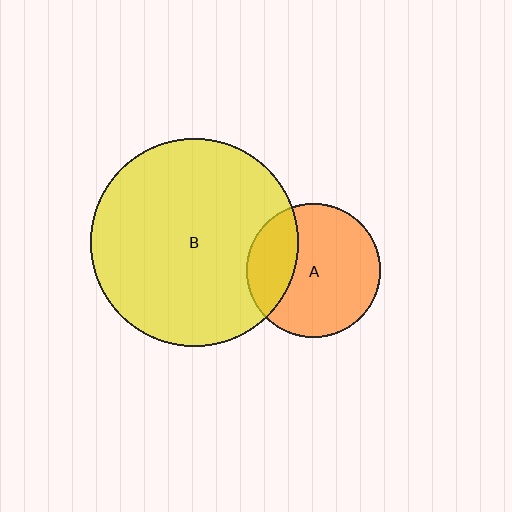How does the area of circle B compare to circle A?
Approximately 2.4 times.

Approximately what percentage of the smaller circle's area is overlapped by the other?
Approximately 25%.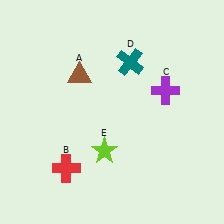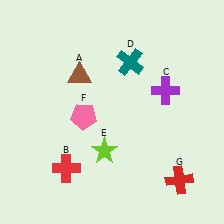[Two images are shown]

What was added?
A pink pentagon (F), a red cross (G) were added in Image 2.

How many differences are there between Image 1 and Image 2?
There are 2 differences between the two images.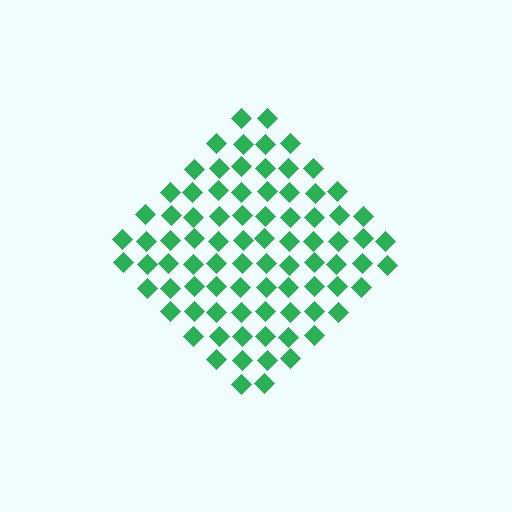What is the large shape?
The large shape is a diamond.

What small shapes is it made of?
It is made of small diamonds.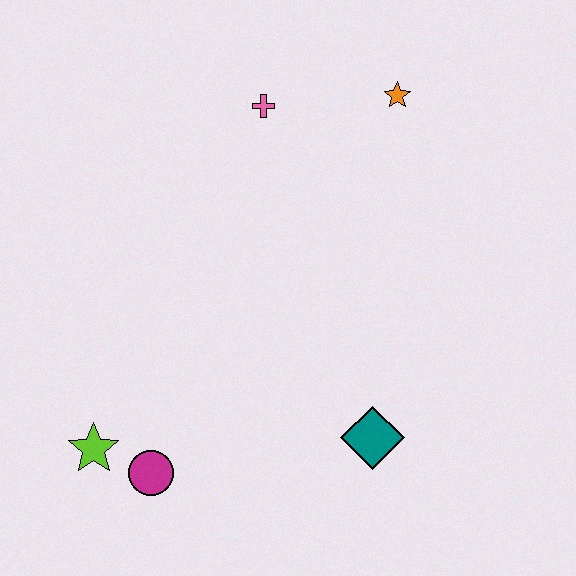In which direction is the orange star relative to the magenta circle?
The orange star is above the magenta circle.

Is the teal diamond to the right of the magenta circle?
Yes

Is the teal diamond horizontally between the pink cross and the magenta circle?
No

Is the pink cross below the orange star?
Yes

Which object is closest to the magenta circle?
The lime star is closest to the magenta circle.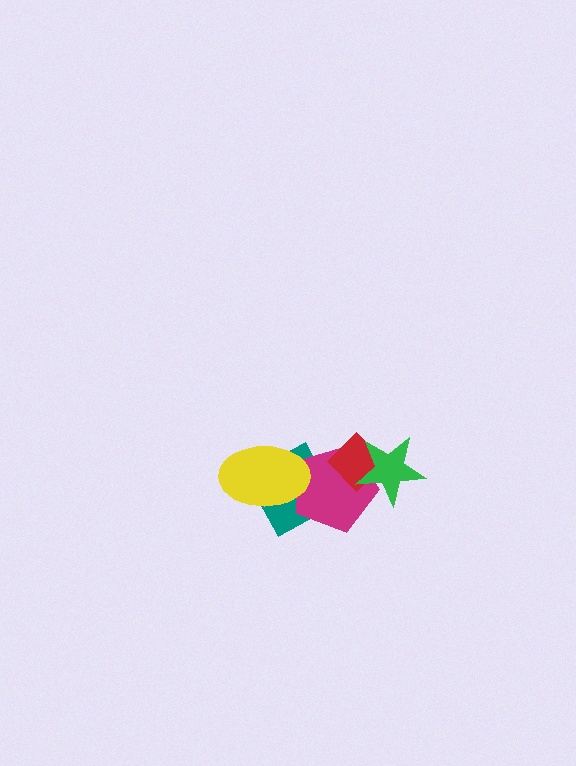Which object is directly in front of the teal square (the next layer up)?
The magenta pentagon is directly in front of the teal square.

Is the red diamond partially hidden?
Yes, it is partially covered by another shape.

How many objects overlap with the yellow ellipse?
2 objects overlap with the yellow ellipse.